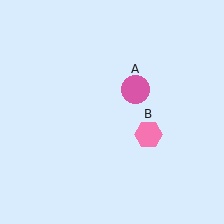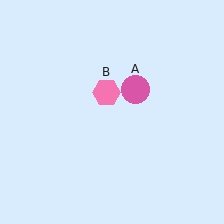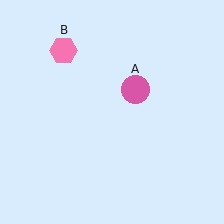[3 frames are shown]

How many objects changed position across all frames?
1 object changed position: pink hexagon (object B).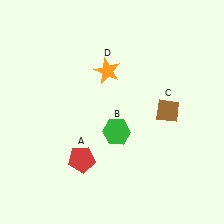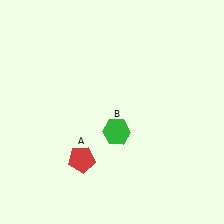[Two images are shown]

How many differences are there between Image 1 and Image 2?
There are 2 differences between the two images.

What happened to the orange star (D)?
The orange star (D) was removed in Image 2. It was in the top-left area of Image 1.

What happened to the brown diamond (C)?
The brown diamond (C) was removed in Image 2. It was in the top-right area of Image 1.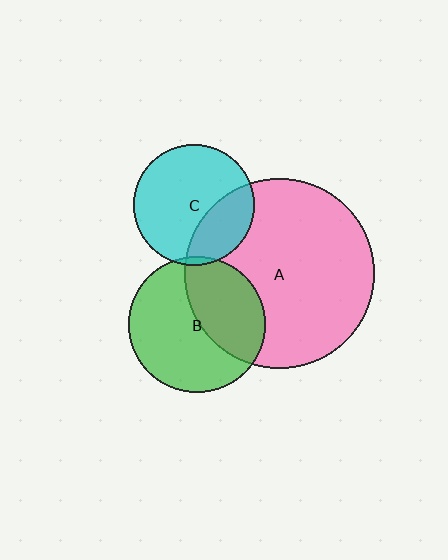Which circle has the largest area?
Circle A (pink).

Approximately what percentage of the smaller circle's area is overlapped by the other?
Approximately 5%.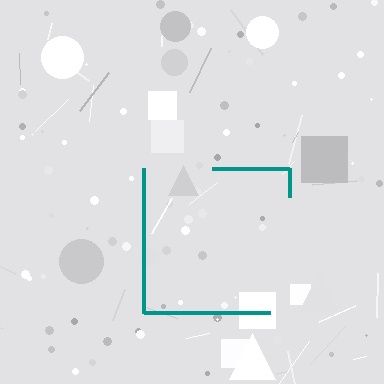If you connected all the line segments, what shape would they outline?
They would outline a square.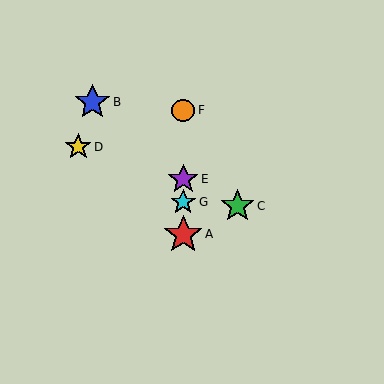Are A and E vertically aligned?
Yes, both are at x≈183.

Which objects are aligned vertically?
Objects A, E, F, G are aligned vertically.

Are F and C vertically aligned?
No, F is at x≈183 and C is at x≈237.